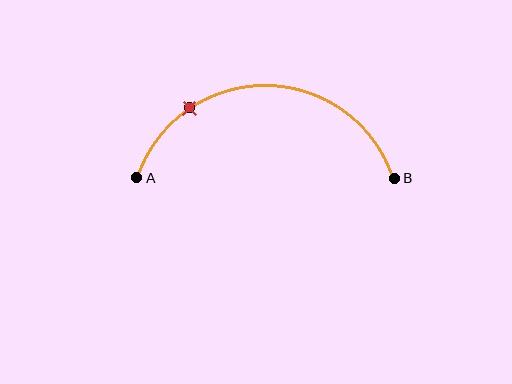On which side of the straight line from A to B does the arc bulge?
The arc bulges above the straight line connecting A and B.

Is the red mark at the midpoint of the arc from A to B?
No. The red mark lies on the arc but is closer to endpoint A. The arc midpoint would be at the point on the curve equidistant along the arc from both A and B.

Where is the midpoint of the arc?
The arc midpoint is the point on the curve farthest from the straight line joining A and B. It sits above that line.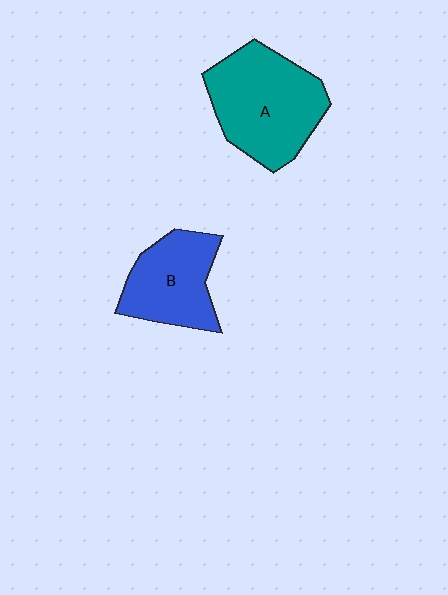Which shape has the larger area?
Shape A (teal).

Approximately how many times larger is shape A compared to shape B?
Approximately 1.4 times.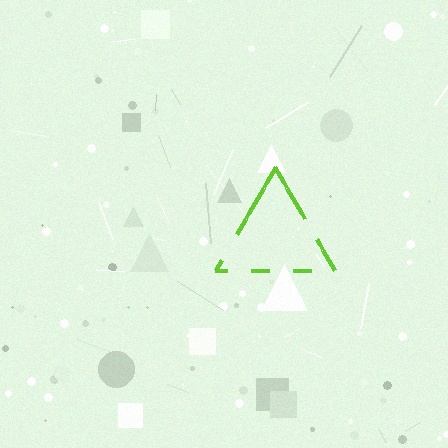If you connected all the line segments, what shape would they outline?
They would outline a triangle.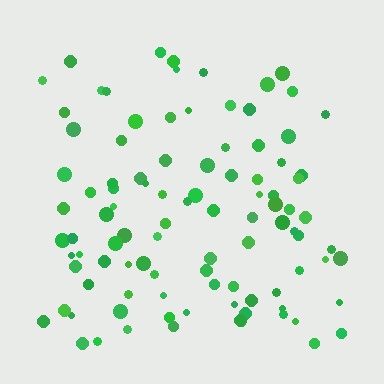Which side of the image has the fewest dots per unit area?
The top.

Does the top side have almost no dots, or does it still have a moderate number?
Still a moderate number, just noticeably fewer than the bottom.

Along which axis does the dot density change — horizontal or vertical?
Vertical.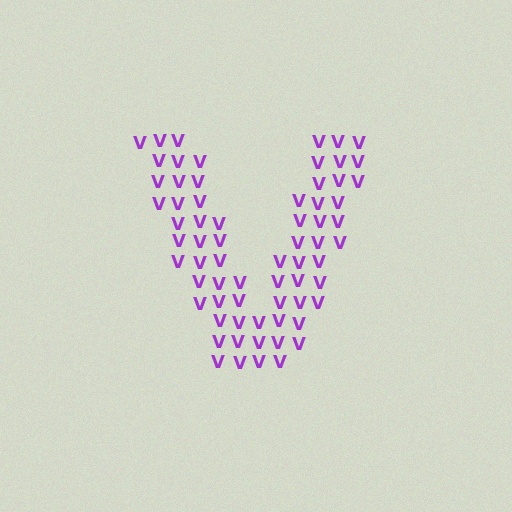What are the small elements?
The small elements are letter V's.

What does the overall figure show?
The overall figure shows the letter V.